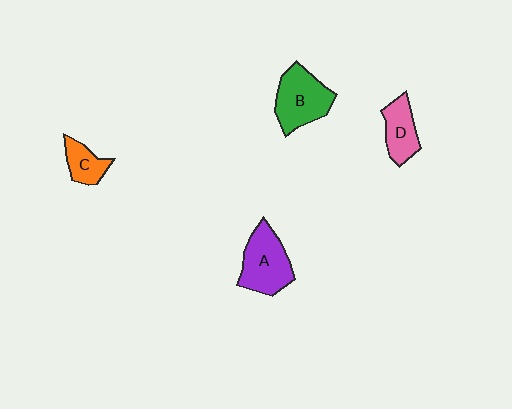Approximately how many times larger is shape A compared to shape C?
Approximately 2.0 times.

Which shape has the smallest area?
Shape C (orange).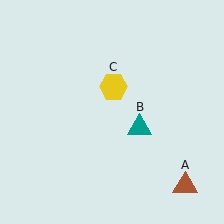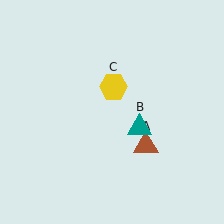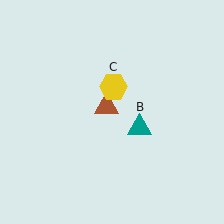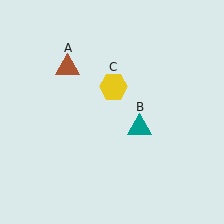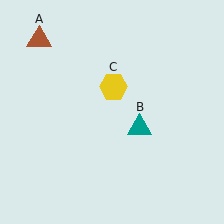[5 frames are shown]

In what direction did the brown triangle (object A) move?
The brown triangle (object A) moved up and to the left.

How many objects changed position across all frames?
1 object changed position: brown triangle (object A).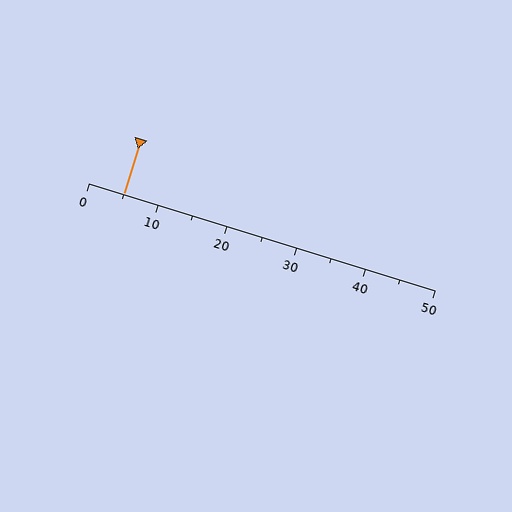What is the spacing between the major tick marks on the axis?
The major ticks are spaced 10 apart.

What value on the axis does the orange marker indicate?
The marker indicates approximately 5.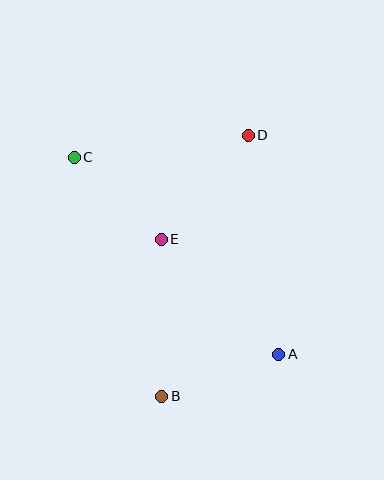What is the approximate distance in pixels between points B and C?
The distance between B and C is approximately 254 pixels.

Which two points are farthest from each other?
Points A and C are farthest from each other.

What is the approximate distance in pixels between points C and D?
The distance between C and D is approximately 175 pixels.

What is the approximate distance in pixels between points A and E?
The distance between A and E is approximately 164 pixels.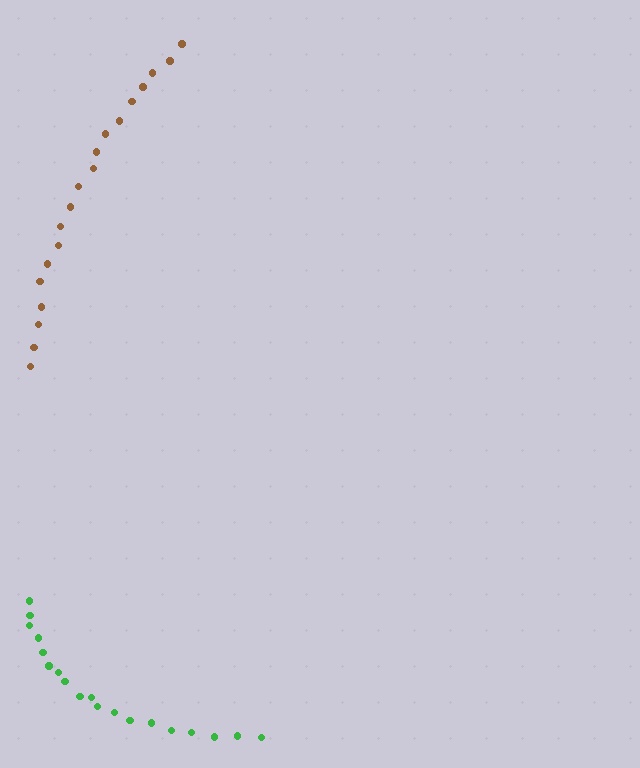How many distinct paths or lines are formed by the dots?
There are 2 distinct paths.